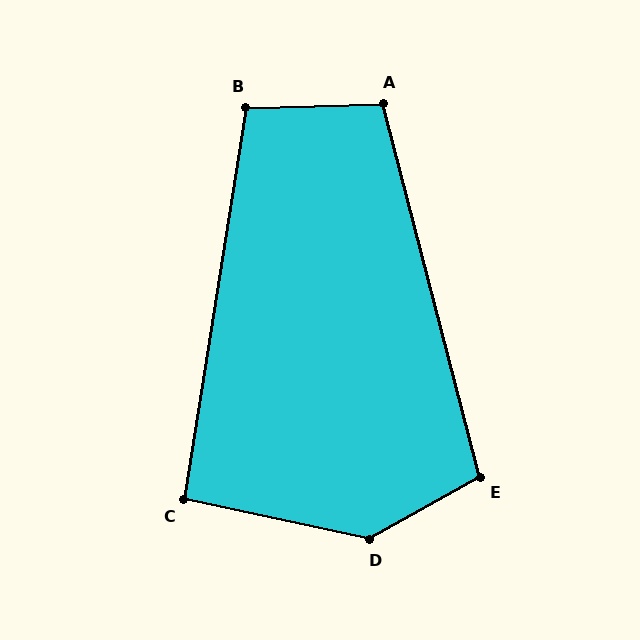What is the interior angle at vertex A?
Approximately 103 degrees (obtuse).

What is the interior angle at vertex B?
Approximately 100 degrees (obtuse).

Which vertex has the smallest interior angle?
C, at approximately 93 degrees.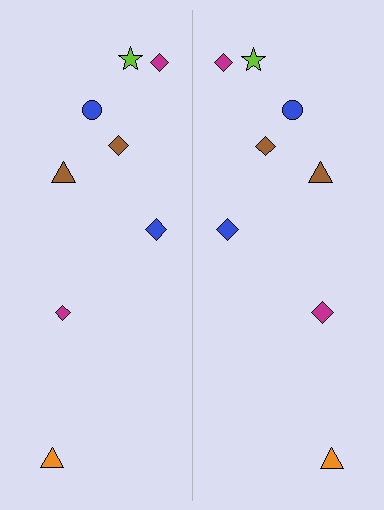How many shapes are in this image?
There are 16 shapes in this image.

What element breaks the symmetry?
The magenta diamond on the right side has a different size than its mirror counterpart.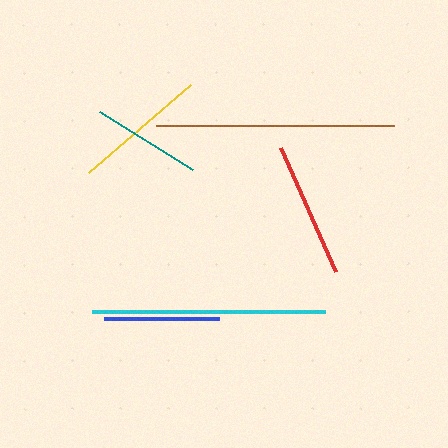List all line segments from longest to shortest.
From longest to shortest: brown, cyan, red, yellow, blue, teal.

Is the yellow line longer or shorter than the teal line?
The yellow line is longer than the teal line.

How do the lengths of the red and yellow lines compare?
The red and yellow lines are approximately the same length.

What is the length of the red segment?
The red segment is approximately 135 pixels long.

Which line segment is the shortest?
The teal line is the shortest at approximately 110 pixels.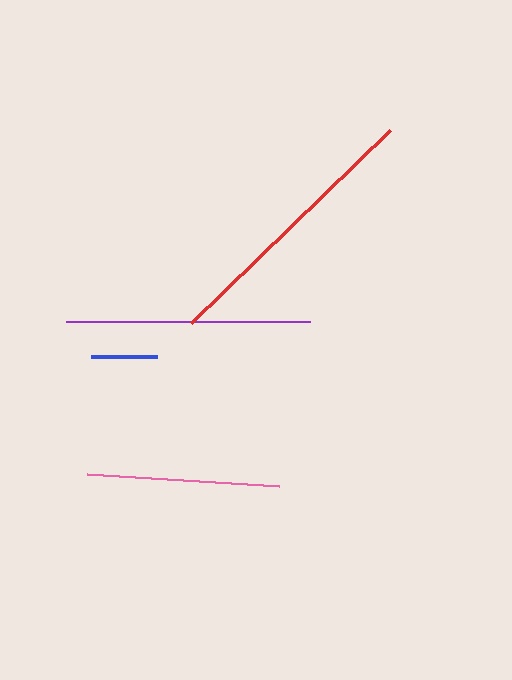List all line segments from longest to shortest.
From longest to shortest: red, purple, pink, blue.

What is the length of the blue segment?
The blue segment is approximately 66 pixels long.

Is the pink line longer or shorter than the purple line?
The purple line is longer than the pink line.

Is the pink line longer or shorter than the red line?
The red line is longer than the pink line.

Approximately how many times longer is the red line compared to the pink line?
The red line is approximately 1.4 times the length of the pink line.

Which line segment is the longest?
The red line is the longest at approximately 277 pixels.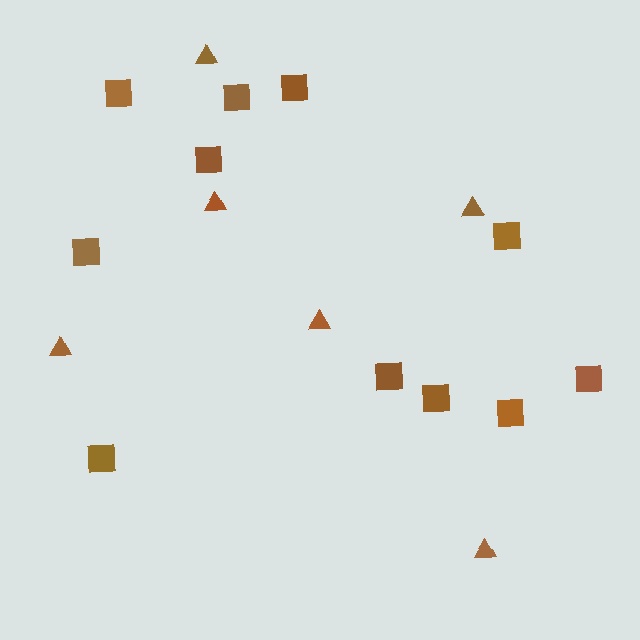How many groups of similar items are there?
There are 2 groups: one group of triangles (6) and one group of squares (11).